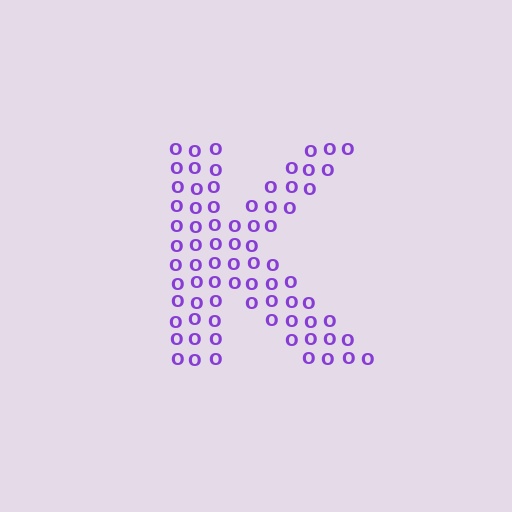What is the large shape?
The large shape is the letter K.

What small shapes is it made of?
It is made of small letter O's.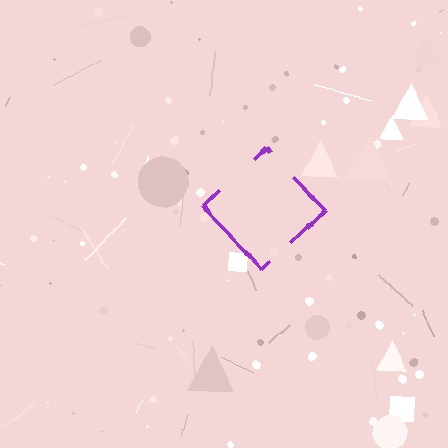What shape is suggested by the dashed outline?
The dashed outline suggests a diamond.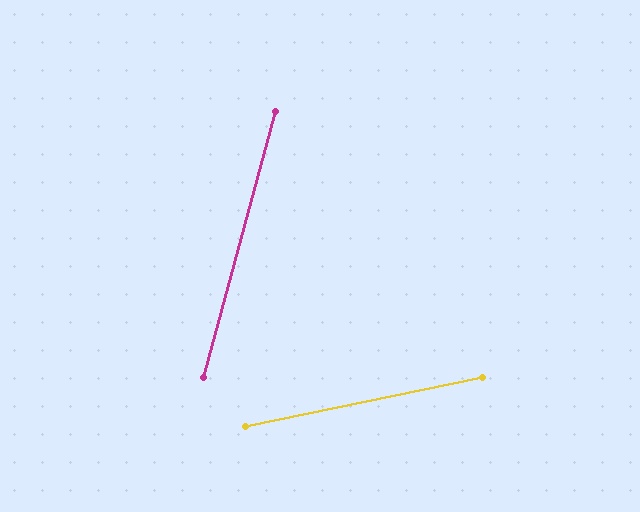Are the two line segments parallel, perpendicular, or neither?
Neither parallel nor perpendicular — they differ by about 63°.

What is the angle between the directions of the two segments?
Approximately 63 degrees.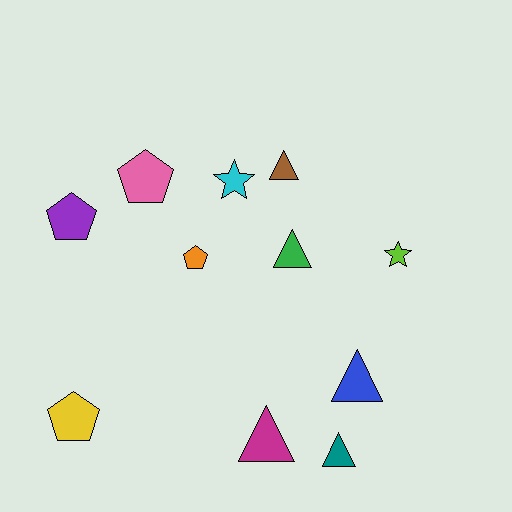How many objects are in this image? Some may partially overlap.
There are 11 objects.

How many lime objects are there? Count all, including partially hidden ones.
There is 1 lime object.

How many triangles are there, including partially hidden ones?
There are 5 triangles.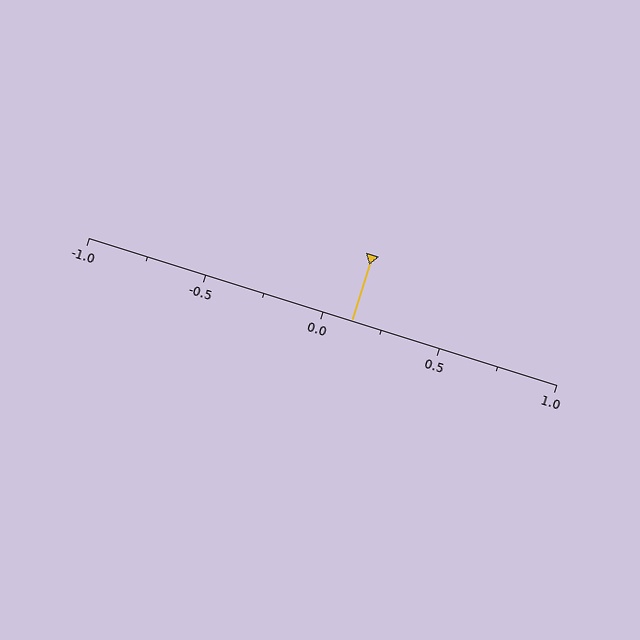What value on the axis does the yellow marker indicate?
The marker indicates approximately 0.12.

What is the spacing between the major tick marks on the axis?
The major ticks are spaced 0.5 apart.